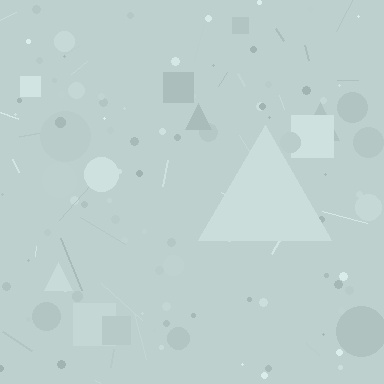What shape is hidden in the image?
A triangle is hidden in the image.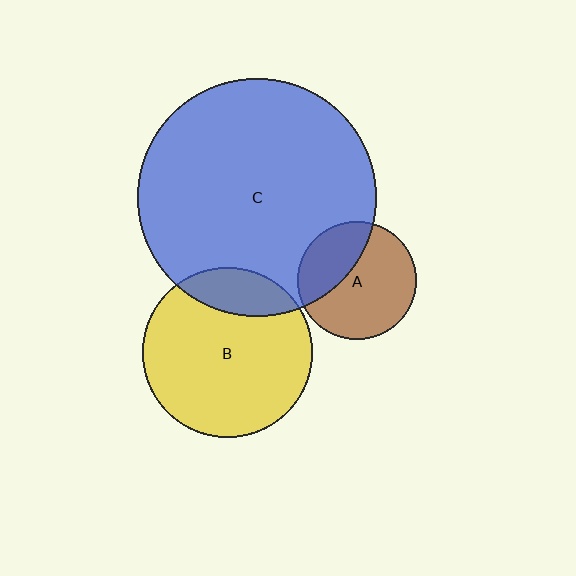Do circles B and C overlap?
Yes.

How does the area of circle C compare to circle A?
Approximately 4.1 times.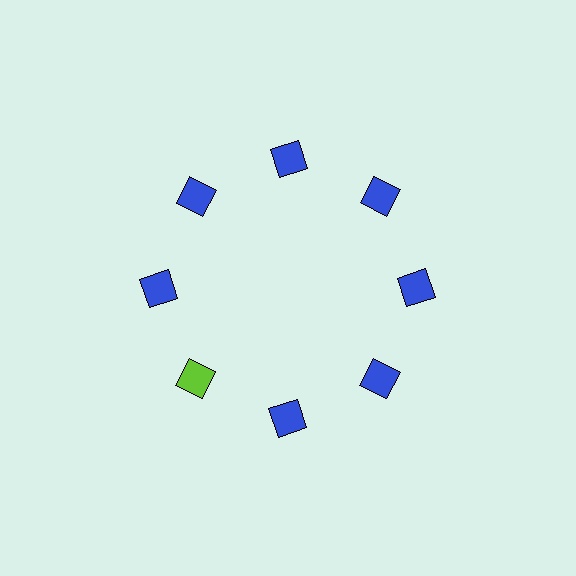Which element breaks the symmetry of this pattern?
The lime square at roughly the 8 o'clock position breaks the symmetry. All other shapes are blue squares.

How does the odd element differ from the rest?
It has a different color: lime instead of blue.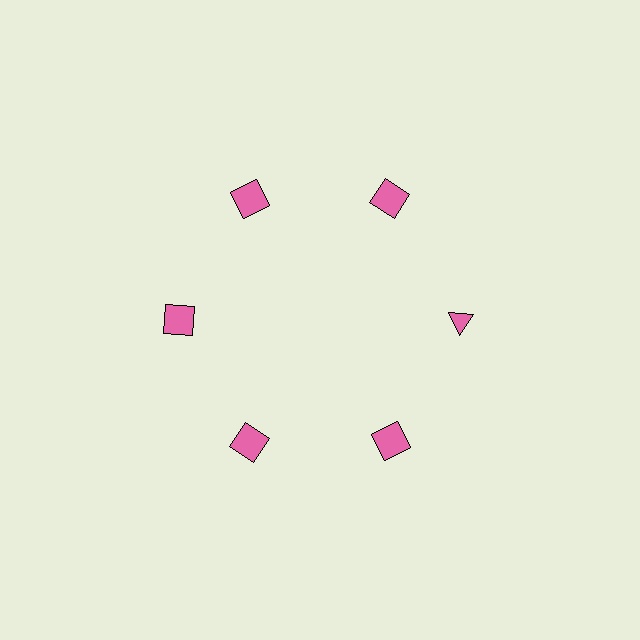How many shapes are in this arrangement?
There are 6 shapes arranged in a ring pattern.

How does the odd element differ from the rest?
It has a different shape: triangle instead of square.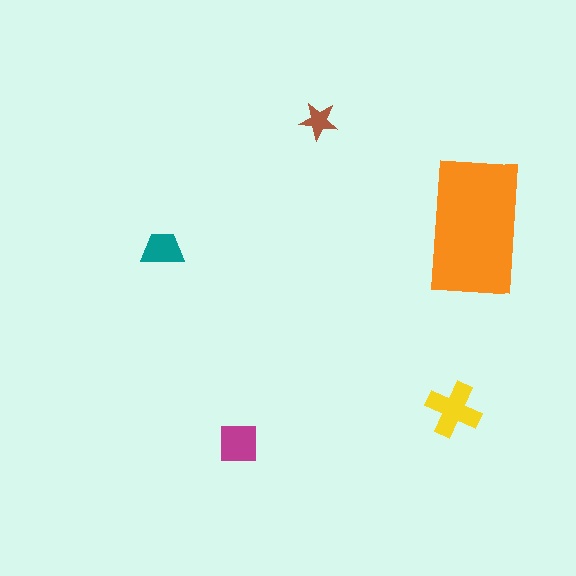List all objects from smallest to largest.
The brown star, the teal trapezoid, the magenta square, the yellow cross, the orange rectangle.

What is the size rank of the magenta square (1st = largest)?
3rd.